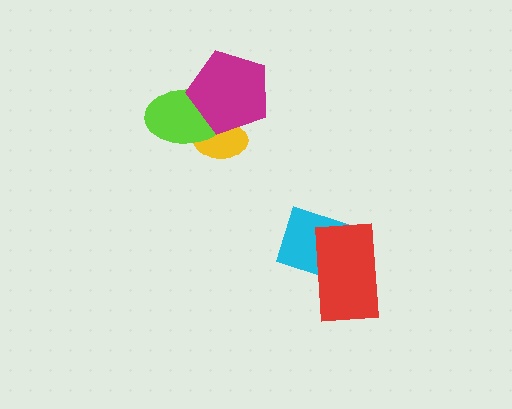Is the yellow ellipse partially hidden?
Yes, it is partially covered by another shape.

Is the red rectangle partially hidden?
No, no other shape covers it.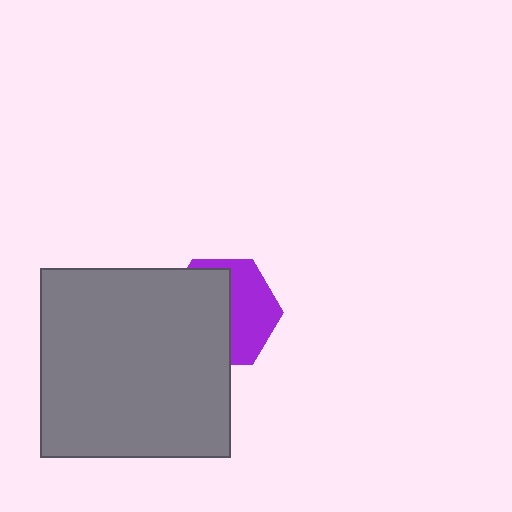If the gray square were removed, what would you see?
You would see the complete purple hexagon.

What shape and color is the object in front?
The object in front is a gray square.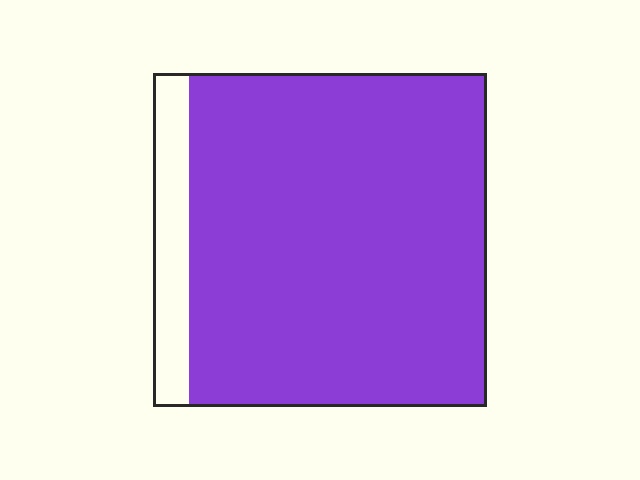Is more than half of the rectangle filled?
Yes.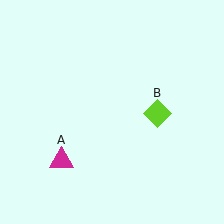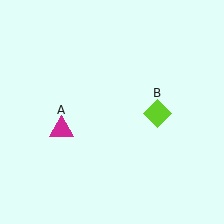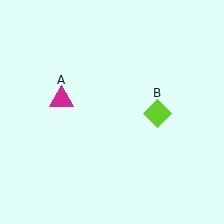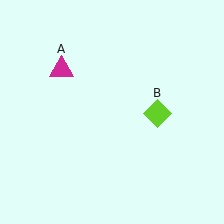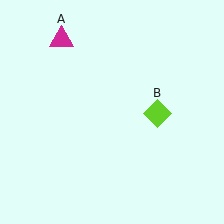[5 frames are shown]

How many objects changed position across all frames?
1 object changed position: magenta triangle (object A).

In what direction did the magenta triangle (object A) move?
The magenta triangle (object A) moved up.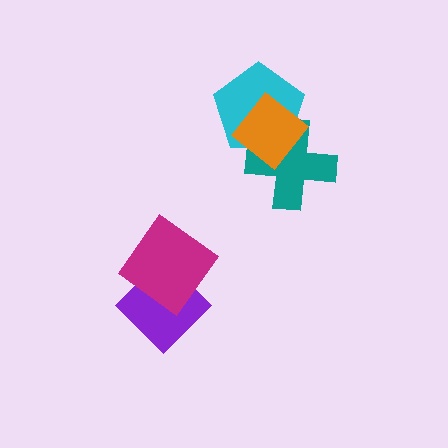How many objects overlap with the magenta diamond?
1 object overlaps with the magenta diamond.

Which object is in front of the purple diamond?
The magenta diamond is in front of the purple diamond.